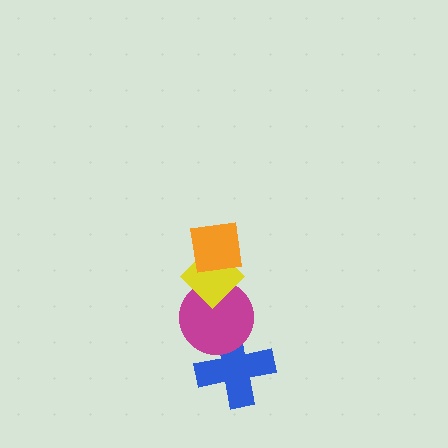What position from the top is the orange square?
The orange square is 1st from the top.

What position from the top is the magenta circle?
The magenta circle is 3rd from the top.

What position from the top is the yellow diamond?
The yellow diamond is 2nd from the top.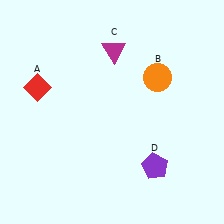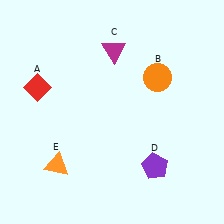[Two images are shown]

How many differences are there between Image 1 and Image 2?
There is 1 difference between the two images.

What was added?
An orange triangle (E) was added in Image 2.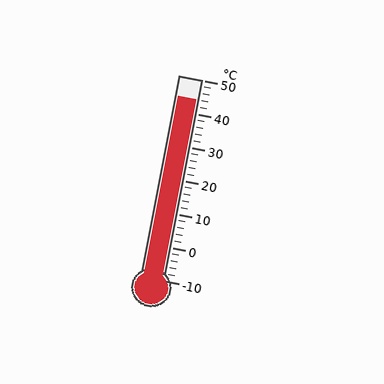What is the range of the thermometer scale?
The thermometer scale ranges from -10°C to 50°C.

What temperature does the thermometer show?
The thermometer shows approximately 44°C.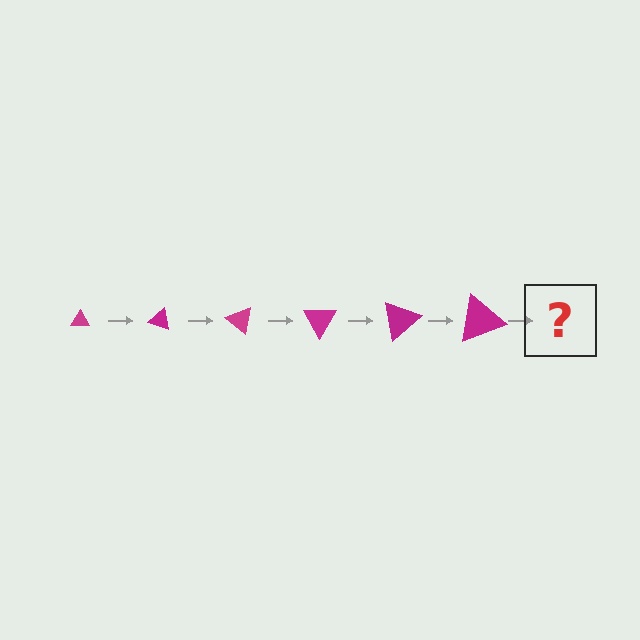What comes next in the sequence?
The next element should be a triangle, larger than the previous one and rotated 120 degrees from the start.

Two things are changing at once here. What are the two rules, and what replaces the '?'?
The two rules are that the triangle grows larger each step and it rotates 20 degrees each step. The '?' should be a triangle, larger than the previous one and rotated 120 degrees from the start.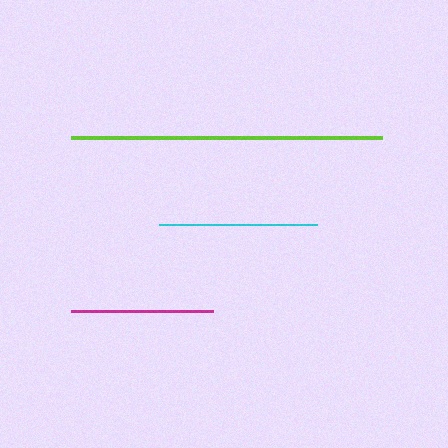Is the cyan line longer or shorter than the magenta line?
The cyan line is longer than the magenta line.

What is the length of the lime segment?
The lime segment is approximately 311 pixels long.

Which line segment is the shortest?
The magenta line is the shortest at approximately 142 pixels.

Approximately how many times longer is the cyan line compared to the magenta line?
The cyan line is approximately 1.1 times the length of the magenta line.